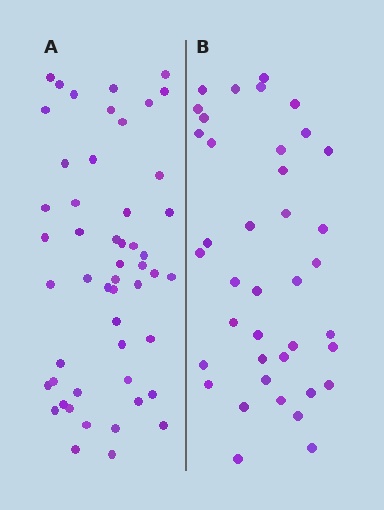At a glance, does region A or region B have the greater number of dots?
Region A (the left region) has more dots.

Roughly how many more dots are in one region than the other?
Region A has roughly 12 or so more dots than region B.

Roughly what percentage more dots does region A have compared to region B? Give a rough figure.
About 30% more.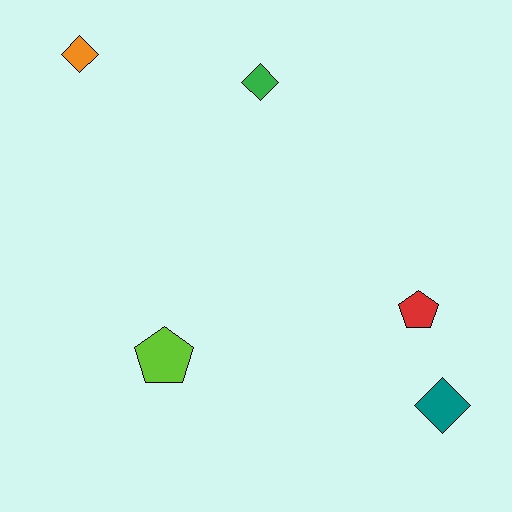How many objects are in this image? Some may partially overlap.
There are 5 objects.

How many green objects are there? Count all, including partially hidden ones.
There is 1 green object.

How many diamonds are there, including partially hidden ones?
There are 3 diamonds.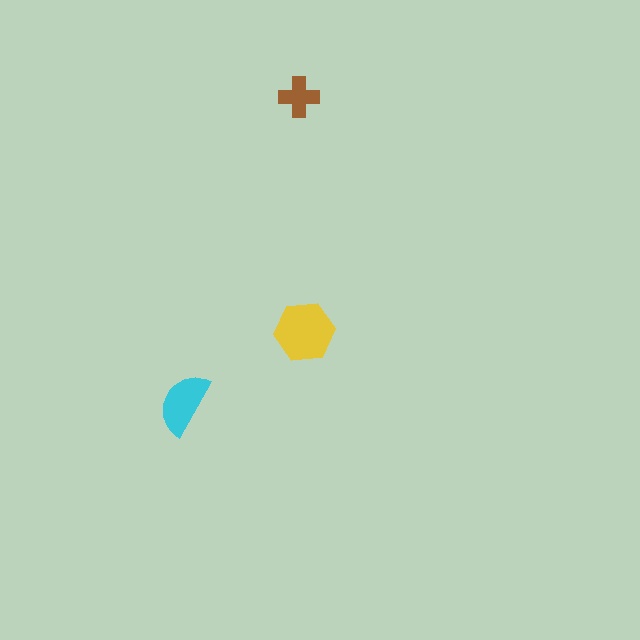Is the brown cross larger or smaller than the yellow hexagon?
Smaller.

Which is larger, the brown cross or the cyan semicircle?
The cyan semicircle.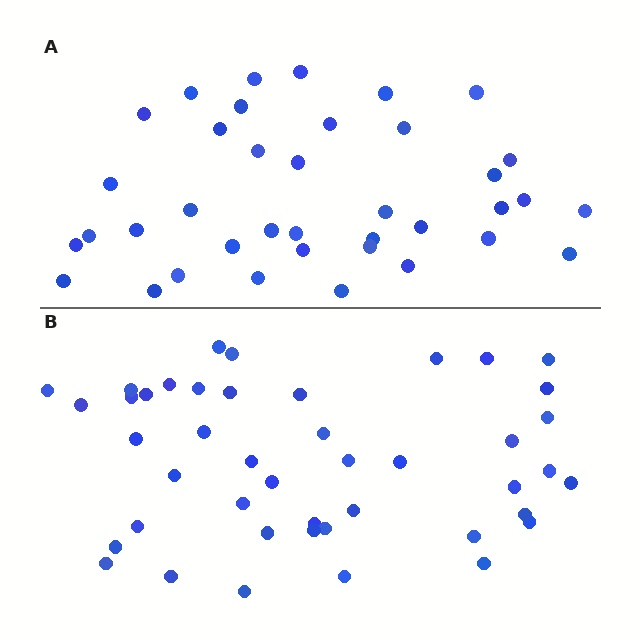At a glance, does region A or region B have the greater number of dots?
Region B (the bottom region) has more dots.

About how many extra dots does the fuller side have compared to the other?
Region B has about 6 more dots than region A.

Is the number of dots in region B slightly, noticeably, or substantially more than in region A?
Region B has only slightly more — the two regions are fairly close. The ratio is roughly 1.2 to 1.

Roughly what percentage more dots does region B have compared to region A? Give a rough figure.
About 15% more.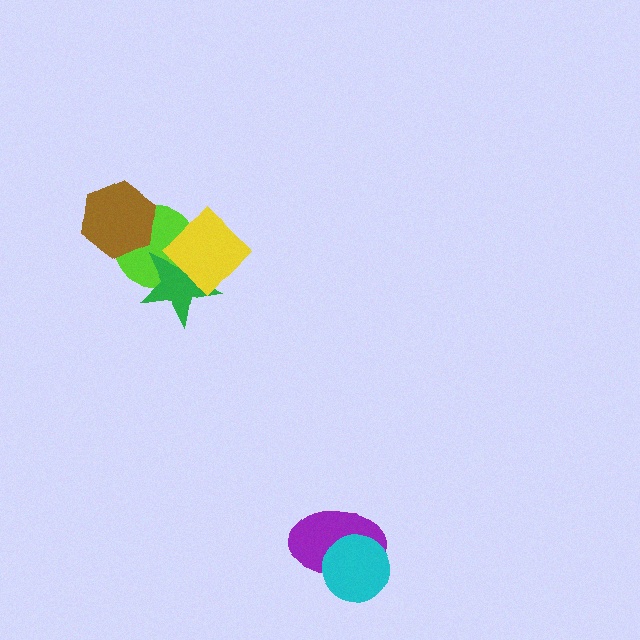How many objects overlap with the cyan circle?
1 object overlaps with the cyan circle.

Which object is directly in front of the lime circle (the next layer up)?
The brown hexagon is directly in front of the lime circle.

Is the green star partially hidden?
Yes, it is partially covered by another shape.